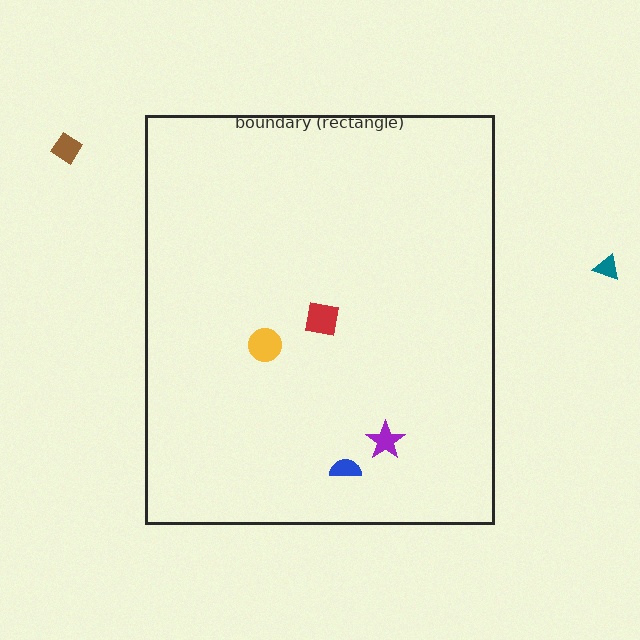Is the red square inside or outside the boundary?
Inside.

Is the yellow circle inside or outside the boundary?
Inside.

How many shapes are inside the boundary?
4 inside, 2 outside.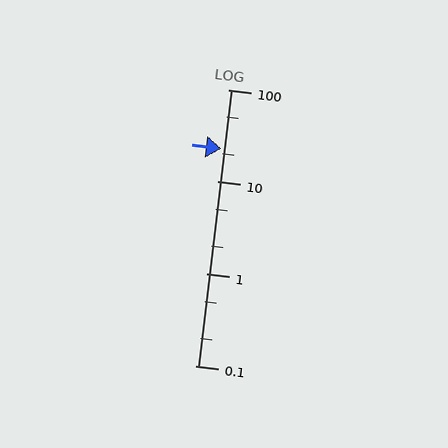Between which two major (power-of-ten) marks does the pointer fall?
The pointer is between 10 and 100.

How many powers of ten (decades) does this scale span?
The scale spans 3 decades, from 0.1 to 100.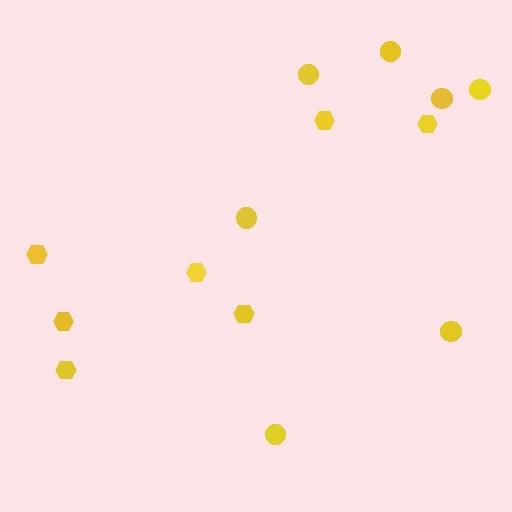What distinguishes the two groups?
There are 2 groups: one group of circles (7) and one group of hexagons (7).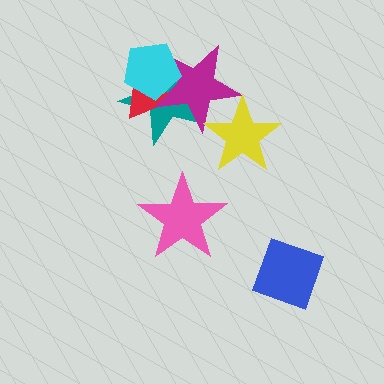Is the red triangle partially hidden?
Yes, it is partially covered by another shape.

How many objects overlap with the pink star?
0 objects overlap with the pink star.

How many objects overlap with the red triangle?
3 objects overlap with the red triangle.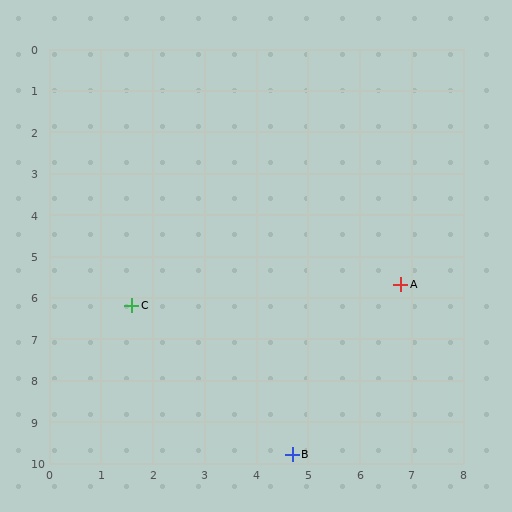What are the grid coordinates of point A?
Point A is at approximately (6.8, 5.7).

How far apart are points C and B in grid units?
Points C and B are about 4.8 grid units apart.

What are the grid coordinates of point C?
Point C is at approximately (1.6, 6.2).